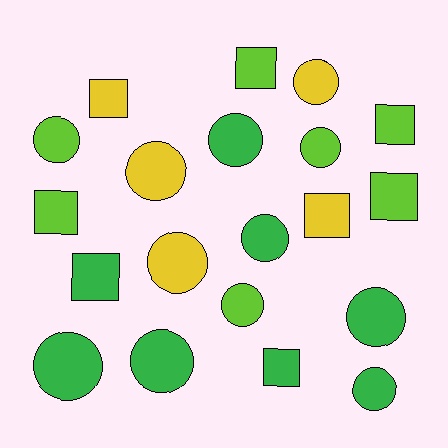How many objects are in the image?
There are 20 objects.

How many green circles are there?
There are 6 green circles.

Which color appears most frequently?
Green, with 8 objects.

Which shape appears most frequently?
Circle, with 12 objects.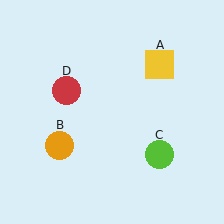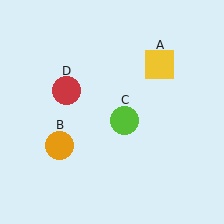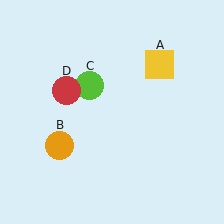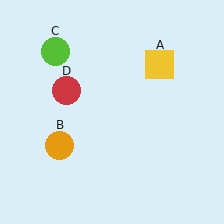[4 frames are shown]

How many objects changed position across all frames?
1 object changed position: lime circle (object C).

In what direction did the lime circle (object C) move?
The lime circle (object C) moved up and to the left.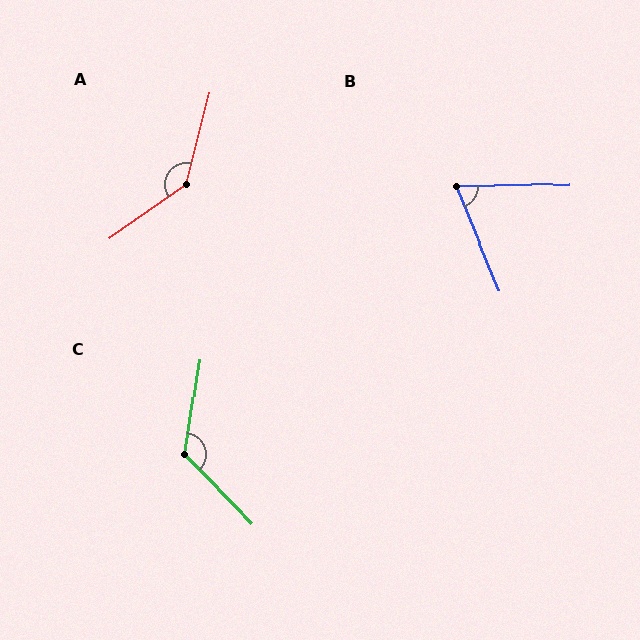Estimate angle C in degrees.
Approximately 127 degrees.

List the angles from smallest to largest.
B (68°), C (127°), A (139°).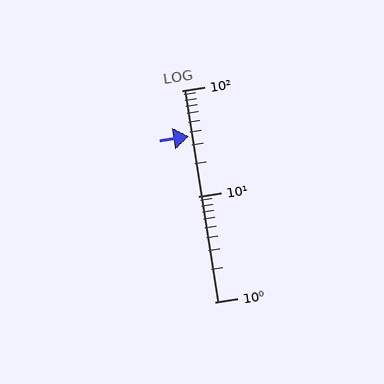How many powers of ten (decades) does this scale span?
The scale spans 2 decades, from 1 to 100.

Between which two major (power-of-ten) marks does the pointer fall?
The pointer is between 10 and 100.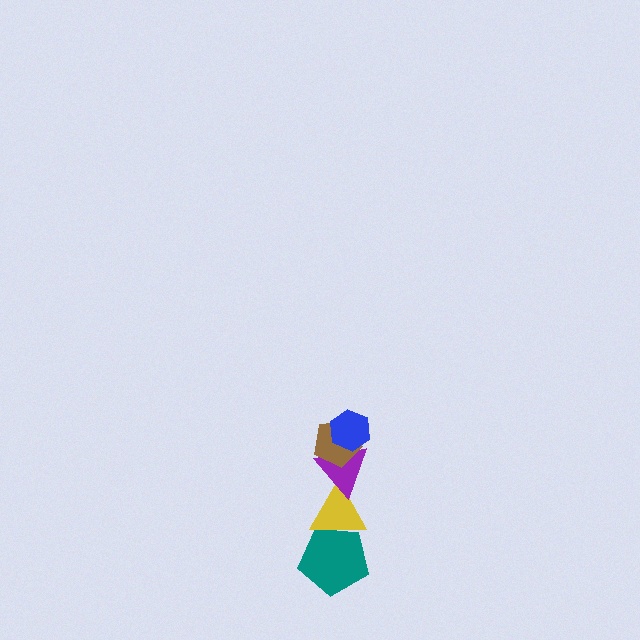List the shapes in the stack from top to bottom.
From top to bottom: the blue hexagon, the brown pentagon, the purple triangle, the yellow triangle, the teal pentagon.